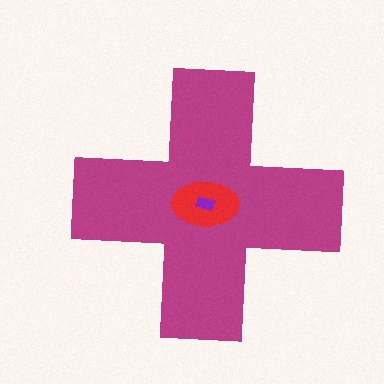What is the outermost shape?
The magenta cross.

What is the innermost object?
The purple rectangle.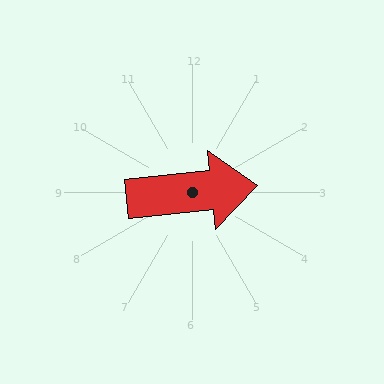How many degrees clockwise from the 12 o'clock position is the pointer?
Approximately 84 degrees.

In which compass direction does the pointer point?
East.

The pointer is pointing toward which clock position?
Roughly 3 o'clock.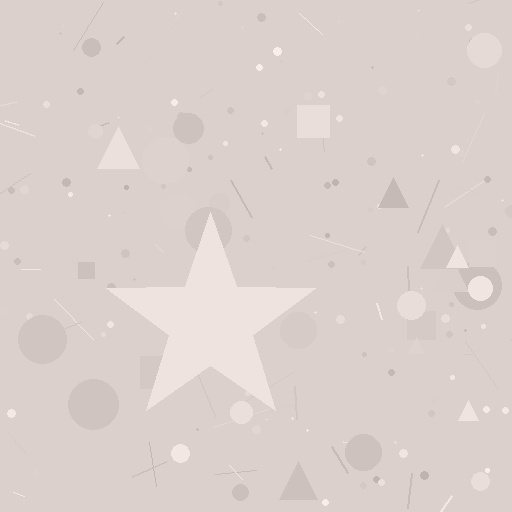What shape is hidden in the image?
A star is hidden in the image.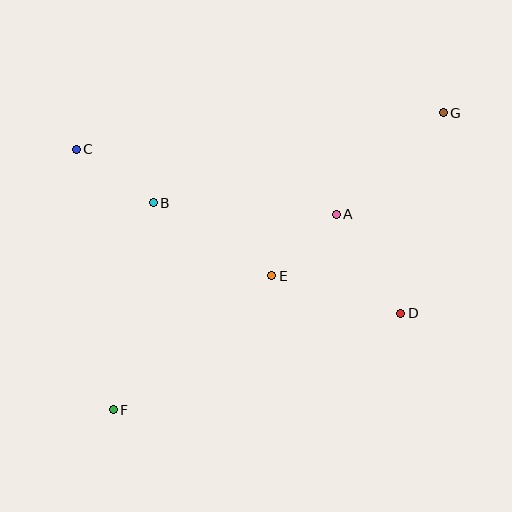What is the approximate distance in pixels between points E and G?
The distance between E and G is approximately 236 pixels.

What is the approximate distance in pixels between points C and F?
The distance between C and F is approximately 263 pixels.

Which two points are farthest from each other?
Points F and G are farthest from each other.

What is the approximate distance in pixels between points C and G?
The distance between C and G is approximately 369 pixels.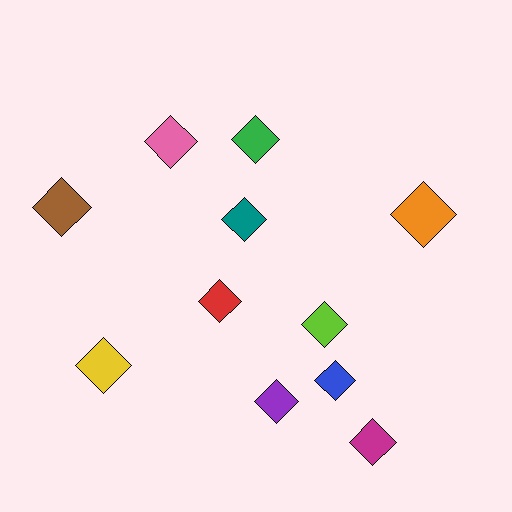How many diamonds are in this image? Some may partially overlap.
There are 11 diamonds.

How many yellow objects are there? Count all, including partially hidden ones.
There is 1 yellow object.